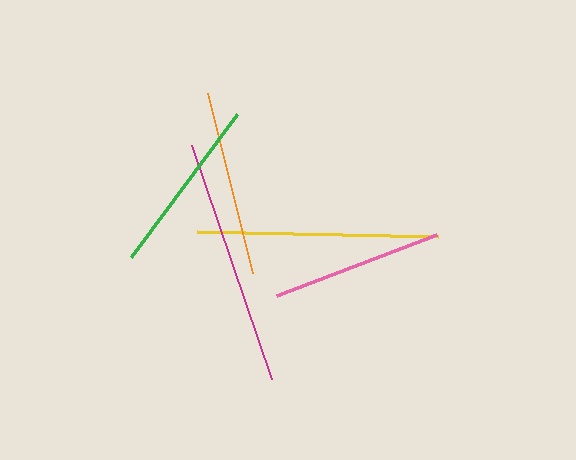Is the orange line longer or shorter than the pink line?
The orange line is longer than the pink line.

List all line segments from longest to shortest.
From longest to shortest: magenta, yellow, orange, green, pink.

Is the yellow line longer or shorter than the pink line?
The yellow line is longer than the pink line.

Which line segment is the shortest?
The pink line is the shortest at approximately 171 pixels.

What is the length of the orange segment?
The orange segment is approximately 186 pixels long.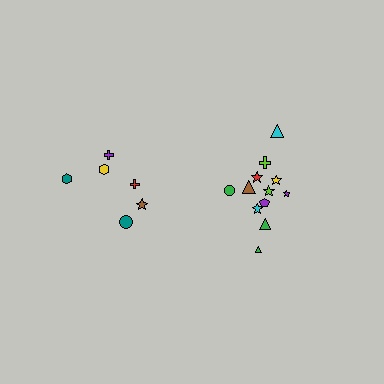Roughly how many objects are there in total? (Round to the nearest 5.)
Roughly 20 objects in total.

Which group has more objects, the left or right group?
The right group.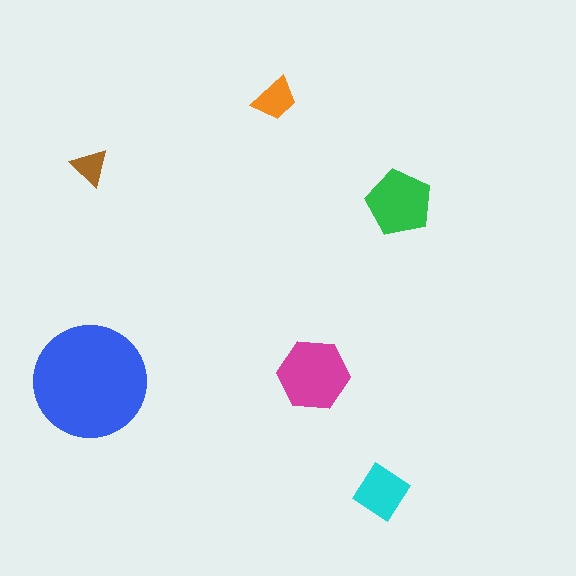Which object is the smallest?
The brown triangle.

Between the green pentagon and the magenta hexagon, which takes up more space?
The magenta hexagon.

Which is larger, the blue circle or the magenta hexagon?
The blue circle.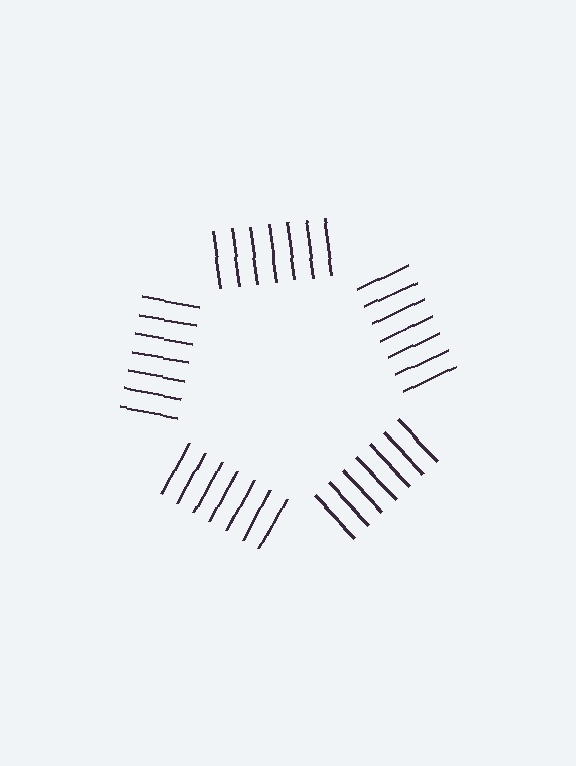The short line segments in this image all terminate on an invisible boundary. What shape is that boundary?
An illusory pentagon — the line segments terminate on its edges but no continuous stroke is drawn.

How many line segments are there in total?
35 — 7 along each of the 5 edges.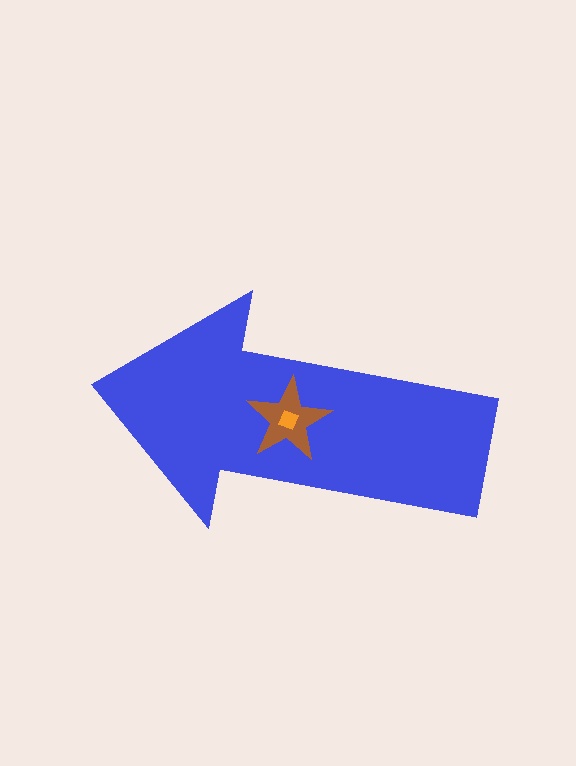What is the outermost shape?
The blue arrow.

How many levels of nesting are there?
3.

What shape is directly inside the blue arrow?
The brown star.